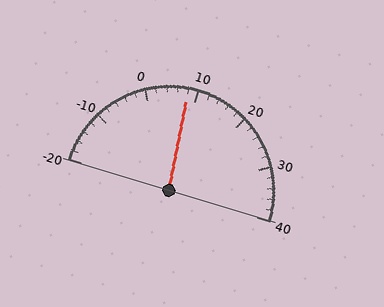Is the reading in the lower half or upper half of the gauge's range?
The reading is in the lower half of the range (-20 to 40).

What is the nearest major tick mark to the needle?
The nearest major tick mark is 10.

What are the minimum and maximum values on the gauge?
The gauge ranges from -20 to 40.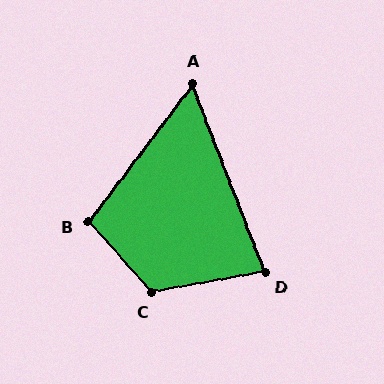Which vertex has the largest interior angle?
C, at approximately 122 degrees.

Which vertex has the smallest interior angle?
A, at approximately 58 degrees.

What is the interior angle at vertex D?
Approximately 79 degrees (acute).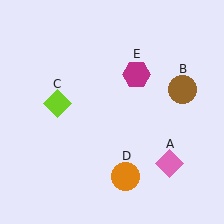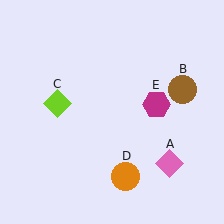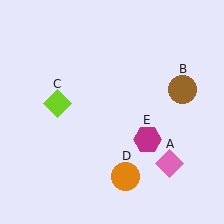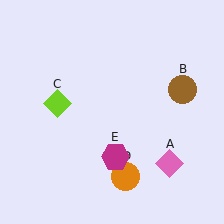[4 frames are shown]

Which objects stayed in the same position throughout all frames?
Pink diamond (object A) and brown circle (object B) and lime diamond (object C) and orange circle (object D) remained stationary.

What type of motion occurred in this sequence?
The magenta hexagon (object E) rotated clockwise around the center of the scene.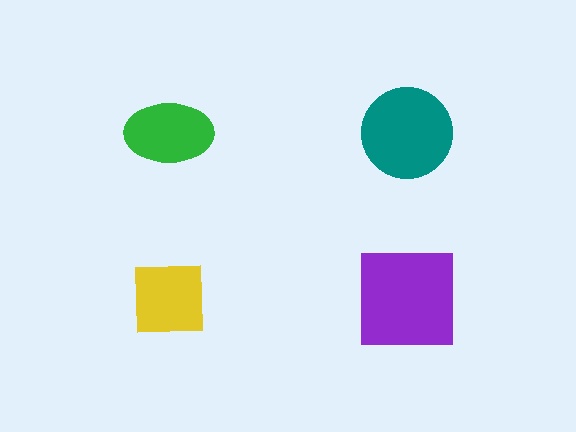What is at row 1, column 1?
A green ellipse.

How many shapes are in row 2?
2 shapes.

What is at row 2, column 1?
A yellow square.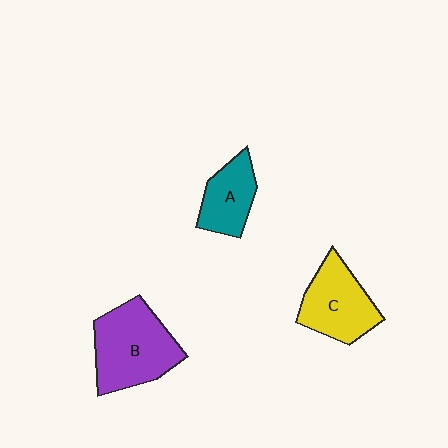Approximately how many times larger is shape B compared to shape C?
Approximately 1.3 times.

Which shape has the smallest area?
Shape A (teal).